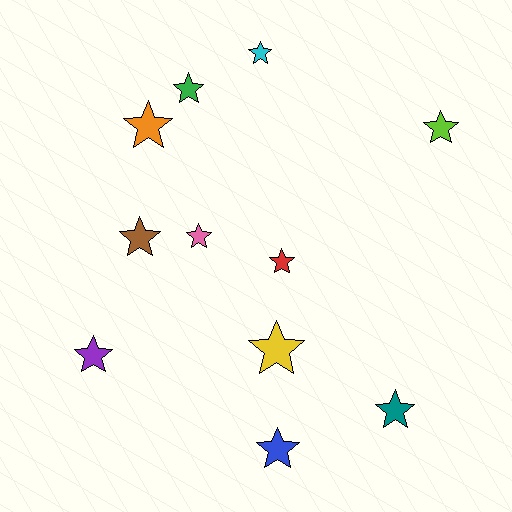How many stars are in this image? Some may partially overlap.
There are 11 stars.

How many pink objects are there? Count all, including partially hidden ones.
There is 1 pink object.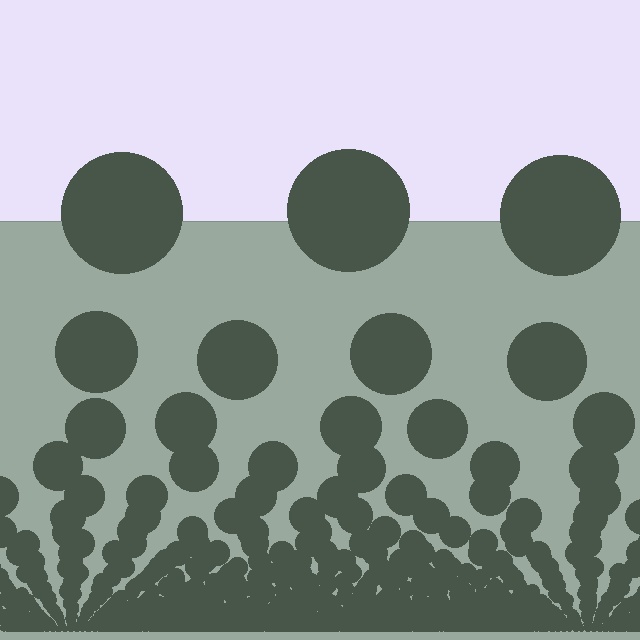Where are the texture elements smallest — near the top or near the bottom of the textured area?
Near the bottom.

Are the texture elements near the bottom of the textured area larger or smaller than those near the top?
Smaller. The gradient is inverted — elements near the bottom are smaller and denser.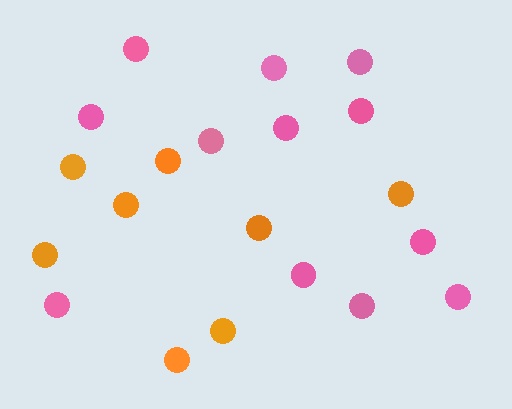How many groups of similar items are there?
There are 2 groups: one group of orange circles (8) and one group of pink circles (12).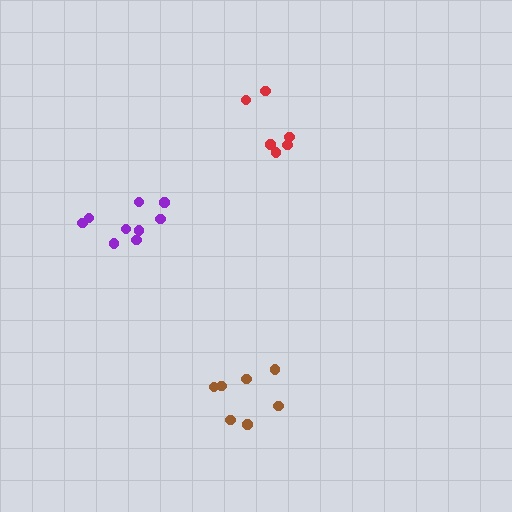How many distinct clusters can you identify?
There are 3 distinct clusters.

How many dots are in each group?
Group 1: 9 dots, Group 2: 6 dots, Group 3: 7 dots (22 total).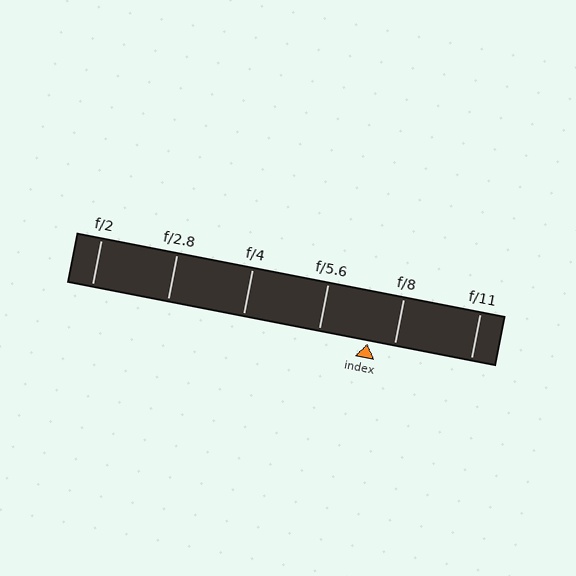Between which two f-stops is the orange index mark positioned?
The index mark is between f/5.6 and f/8.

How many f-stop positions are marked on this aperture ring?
There are 6 f-stop positions marked.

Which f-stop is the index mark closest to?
The index mark is closest to f/8.